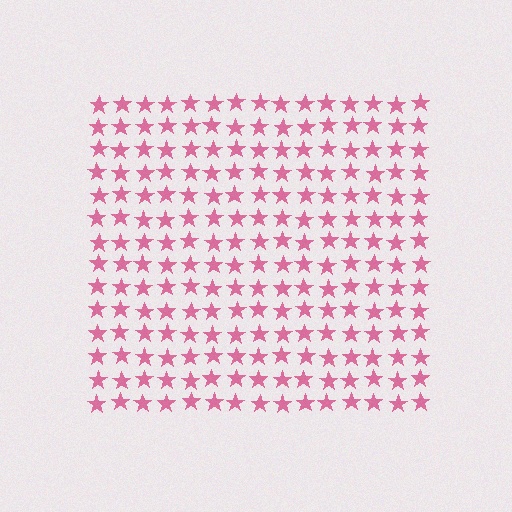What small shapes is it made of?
It is made of small stars.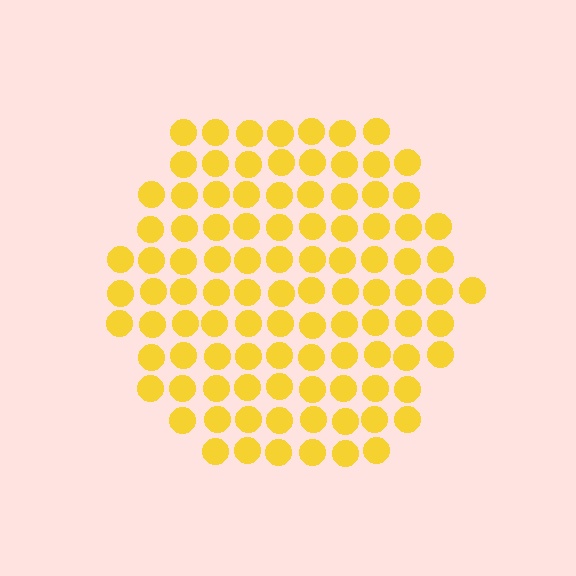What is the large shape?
The large shape is a hexagon.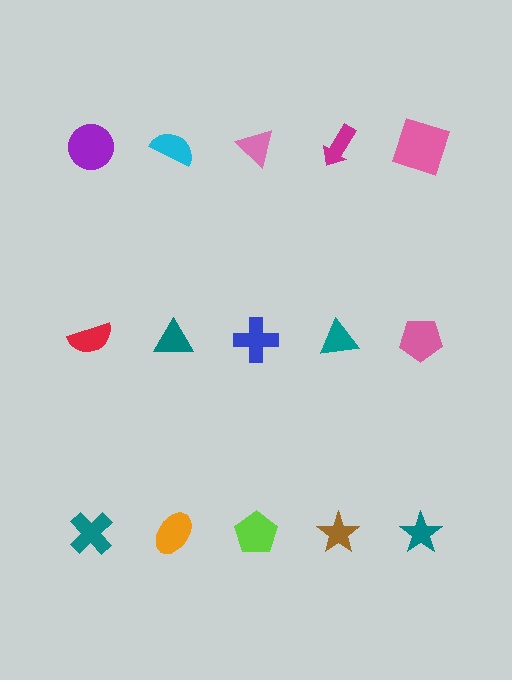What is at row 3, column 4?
A brown star.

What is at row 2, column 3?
A blue cross.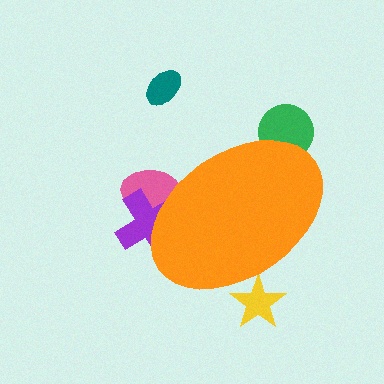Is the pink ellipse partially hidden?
Yes, the pink ellipse is partially hidden behind the orange ellipse.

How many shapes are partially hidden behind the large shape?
4 shapes are partially hidden.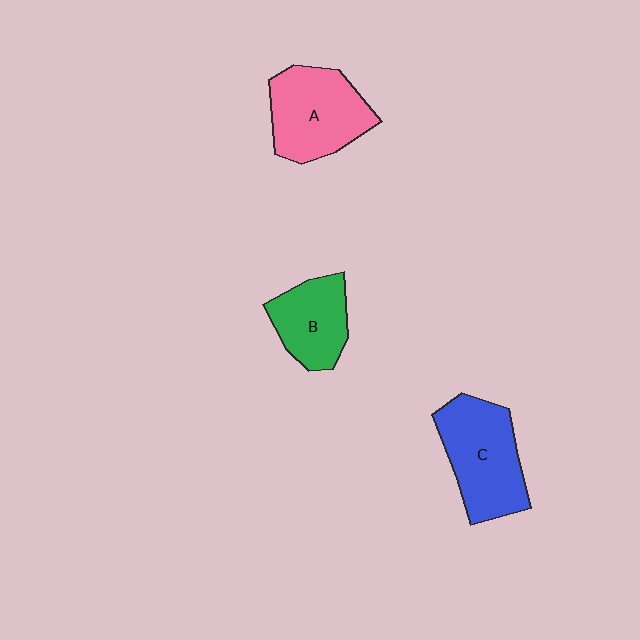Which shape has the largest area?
Shape C (blue).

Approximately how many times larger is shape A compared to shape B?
Approximately 1.4 times.